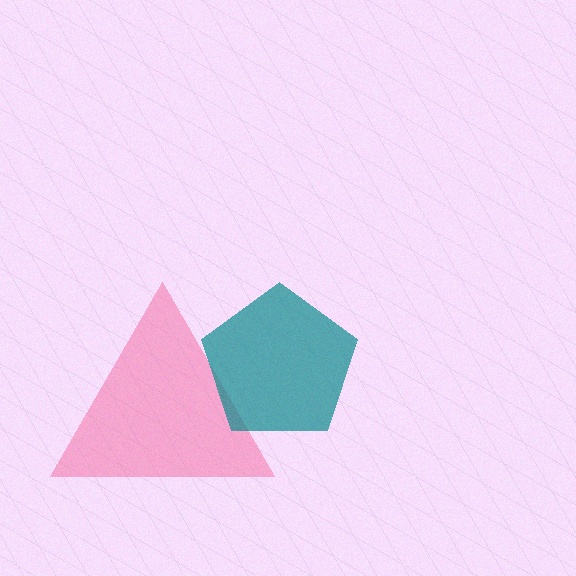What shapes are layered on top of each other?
The layered shapes are: a pink triangle, a teal pentagon.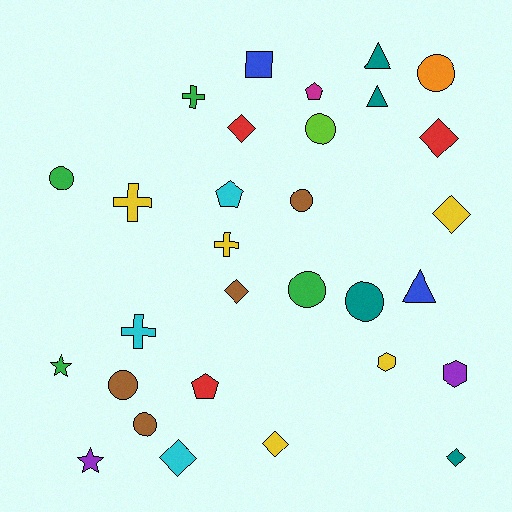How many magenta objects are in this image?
There is 1 magenta object.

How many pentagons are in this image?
There are 3 pentagons.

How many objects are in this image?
There are 30 objects.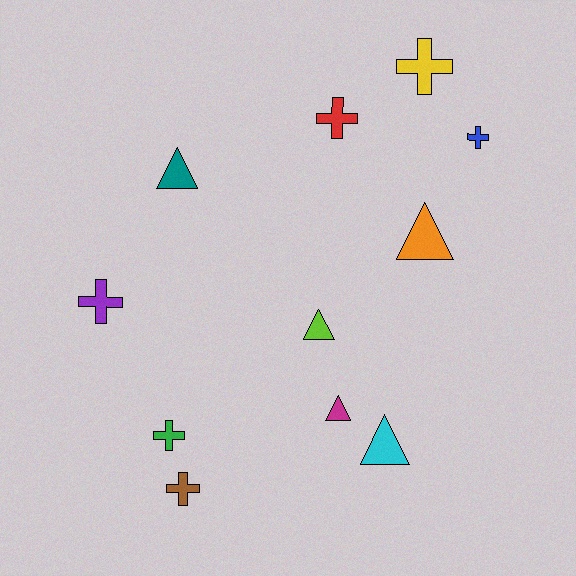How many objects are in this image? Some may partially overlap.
There are 11 objects.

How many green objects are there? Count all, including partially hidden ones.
There is 1 green object.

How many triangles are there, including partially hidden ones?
There are 5 triangles.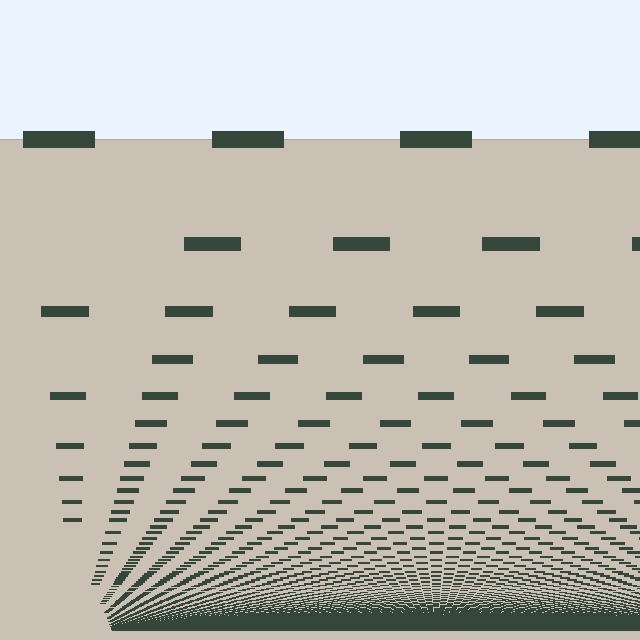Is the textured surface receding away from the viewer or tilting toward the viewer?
The surface appears to tilt toward the viewer. Texture elements get larger and sparser toward the top.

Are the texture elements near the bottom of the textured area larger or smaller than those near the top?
Smaller. The gradient is inverted — elements near the bottom are smaller and denser.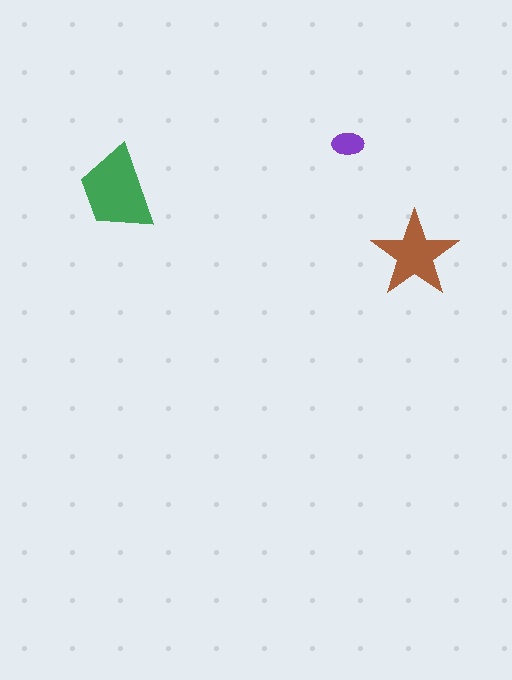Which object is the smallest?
The purple ellipse.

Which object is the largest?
The green trapezoid.